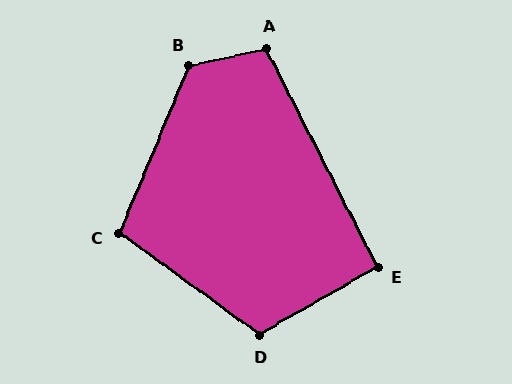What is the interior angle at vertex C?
Approximately 103 degrees (obtuse).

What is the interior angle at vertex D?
Approximately 114 degrees (obtuse).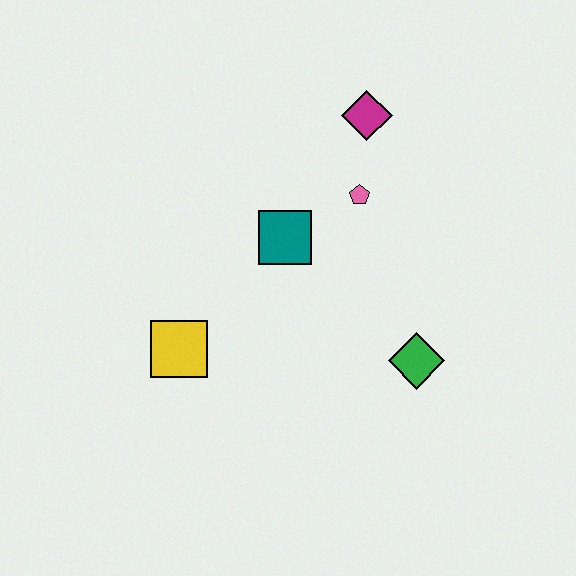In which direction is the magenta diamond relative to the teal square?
The magenta diamond is above the teal square.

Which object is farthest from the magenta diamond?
The yellow square is farthest from the magenta diamond.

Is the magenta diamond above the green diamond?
Yes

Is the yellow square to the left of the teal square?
Yes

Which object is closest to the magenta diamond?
The pink pentagon is closest to the magenta diamond.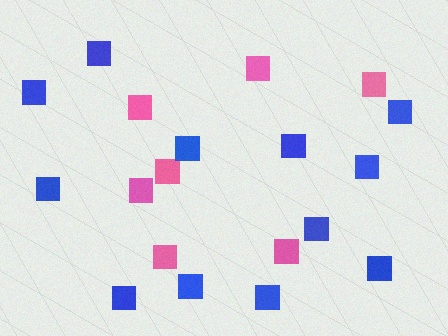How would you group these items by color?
There are 2 groups: one group of pink squares (7) and one group of blue squares (12).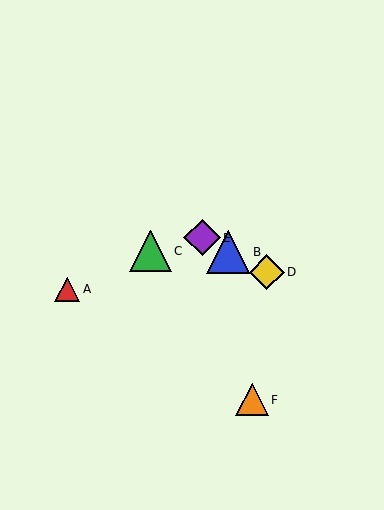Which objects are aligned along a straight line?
Objects B, D, E are aligned along a straight line.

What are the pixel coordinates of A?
Object A is at (67, 289).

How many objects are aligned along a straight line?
3 objects (B, D, E) are aligned along a straight line.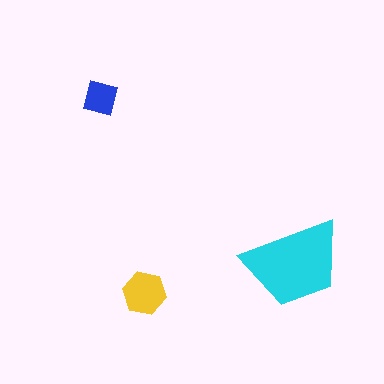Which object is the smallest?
The blue square.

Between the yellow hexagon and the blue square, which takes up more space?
The yellow hexagon.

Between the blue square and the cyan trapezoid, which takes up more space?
The cyan trapezoid.